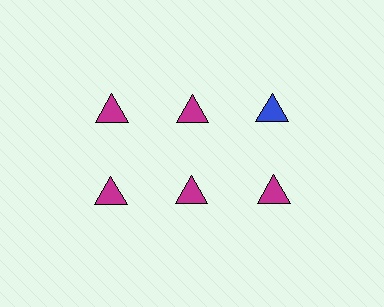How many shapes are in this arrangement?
There are 6 shapes arranged in a grid pattern.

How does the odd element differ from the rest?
It has a different color: blue instead of magenta.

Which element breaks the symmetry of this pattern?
The blue triangle in the top row, center column breaks the symmetry. All other shapes are magenta triangles.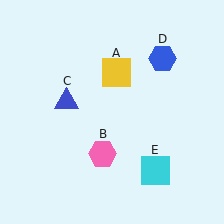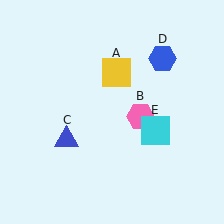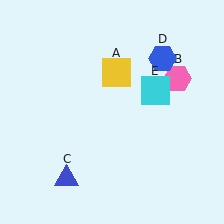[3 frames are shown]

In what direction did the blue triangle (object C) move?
The blue triangle (object C) moved down.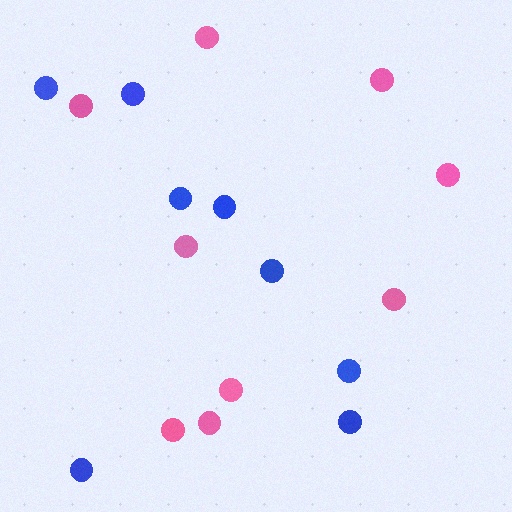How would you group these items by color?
There are 2 groups: one group of blue circles (8) and one group of pink circles (9).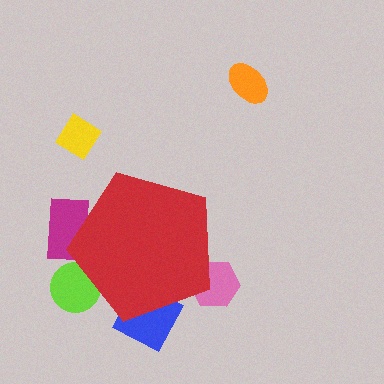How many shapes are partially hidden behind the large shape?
4 shapes are partially hidden.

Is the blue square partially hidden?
Yes, the blue square is partially hidden behind the red pentagon.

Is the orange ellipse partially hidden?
No, the orange ellipse is fully visible.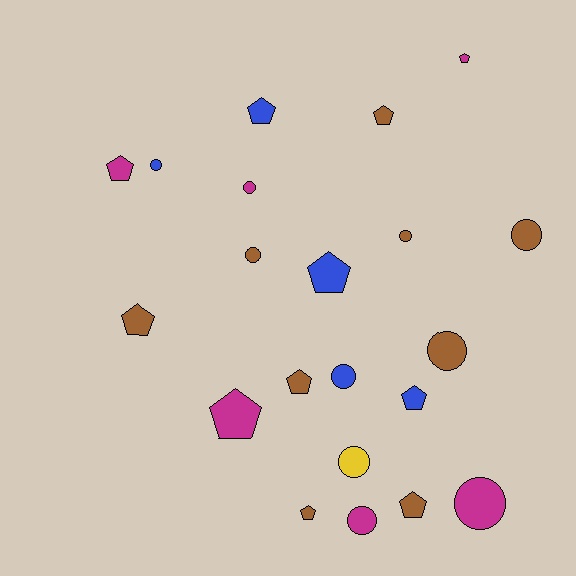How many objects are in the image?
There are 21 objects.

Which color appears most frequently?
Brown, with 9 objects.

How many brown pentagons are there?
There are 5 brown pentagons.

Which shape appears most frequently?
Pentagon, with 11 objects.